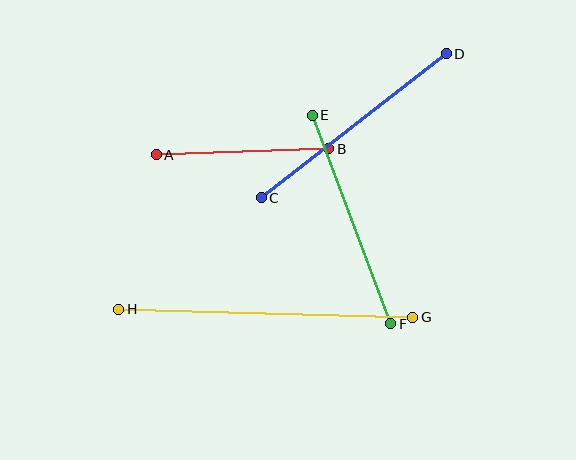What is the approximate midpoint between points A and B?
The midpoint is at approximately (243, 152) pixels.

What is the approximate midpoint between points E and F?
The midpoint is at approximately (351, 220) pixels.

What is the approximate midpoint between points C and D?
The midpoint is at approximately (354, 126) pixels.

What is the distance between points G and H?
The distance is approximately 294 pixels.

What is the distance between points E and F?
The distance is approximately 223 pixels.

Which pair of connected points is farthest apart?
Points G and H are farthest apart.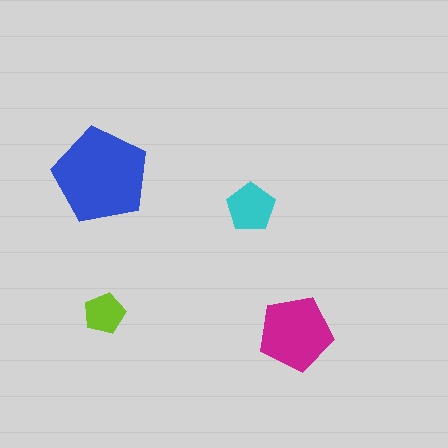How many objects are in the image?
There are 4 objects in the image.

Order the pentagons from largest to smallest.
the blue one, the magenta one, the cyan one, the lime one.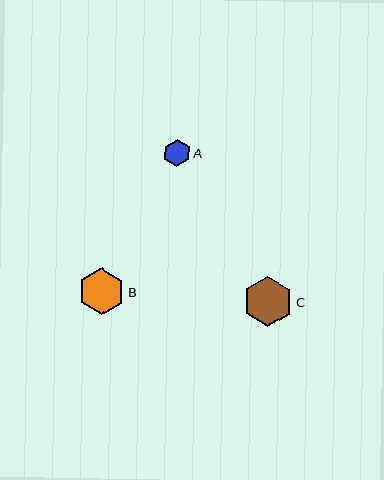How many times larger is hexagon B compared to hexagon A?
Hexagon B is approximately 1.7 times the size of hexagon A.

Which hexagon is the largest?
Hexagon C is the largest with a size of approximately 49 pixels.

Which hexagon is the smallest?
Hexagon A is the smallest with a size of approximately 27 pixels.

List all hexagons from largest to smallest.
From largest to smallest: C, B, A.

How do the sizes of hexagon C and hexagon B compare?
Hexagon C and hexagon B are approximately the same size.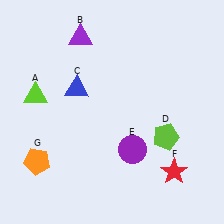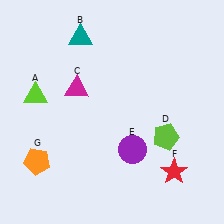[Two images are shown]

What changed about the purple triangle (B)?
In Image 1, B is purple. In Image 2, it changed to teal.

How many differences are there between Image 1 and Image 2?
There are 2 differences between the two images.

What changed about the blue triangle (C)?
In Image 1, C is blue. In Image 2, it changed to magenta.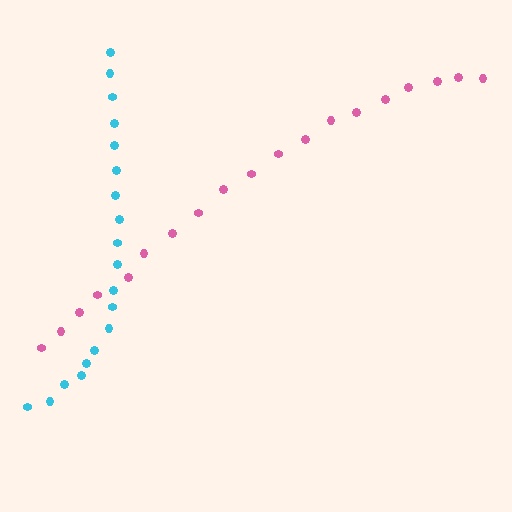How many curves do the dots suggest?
There are 2 distinct paths.